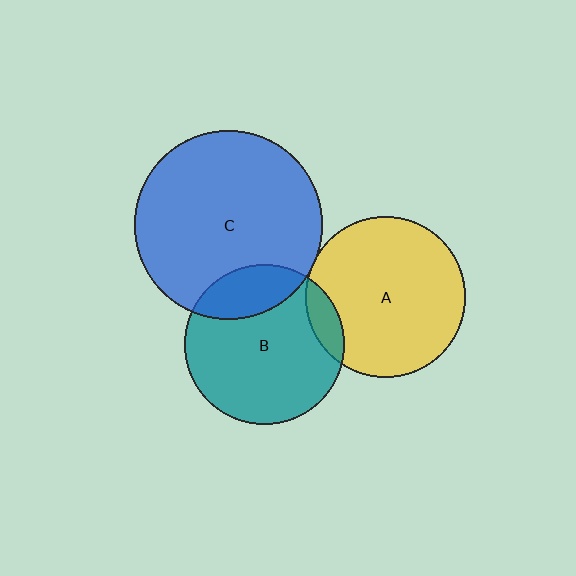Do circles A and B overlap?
Yes.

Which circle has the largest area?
Circle C (blue).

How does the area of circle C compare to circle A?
Approximately 1.4 times.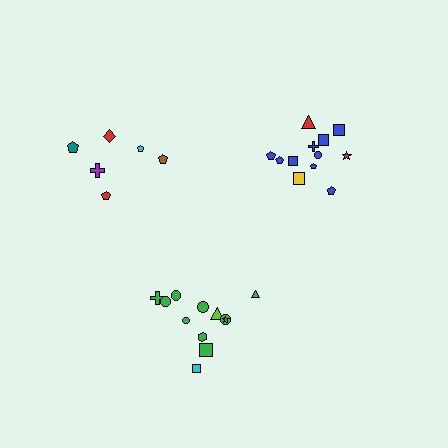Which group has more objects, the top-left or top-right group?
The top-right group.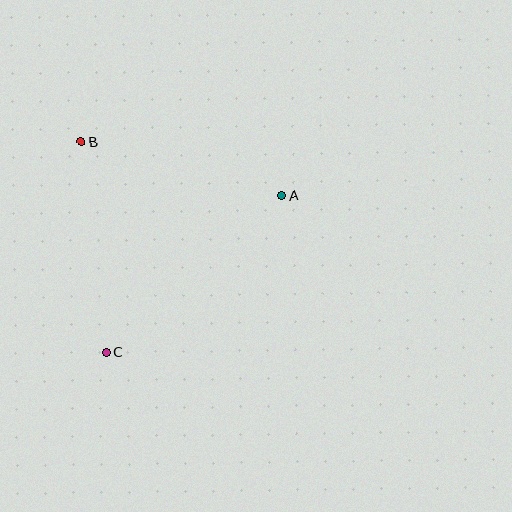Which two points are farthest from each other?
Points A and C are farthest from each other.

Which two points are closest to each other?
Points A and B are closest to each other.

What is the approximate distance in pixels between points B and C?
The distance between B and C is approximately 212 pixels.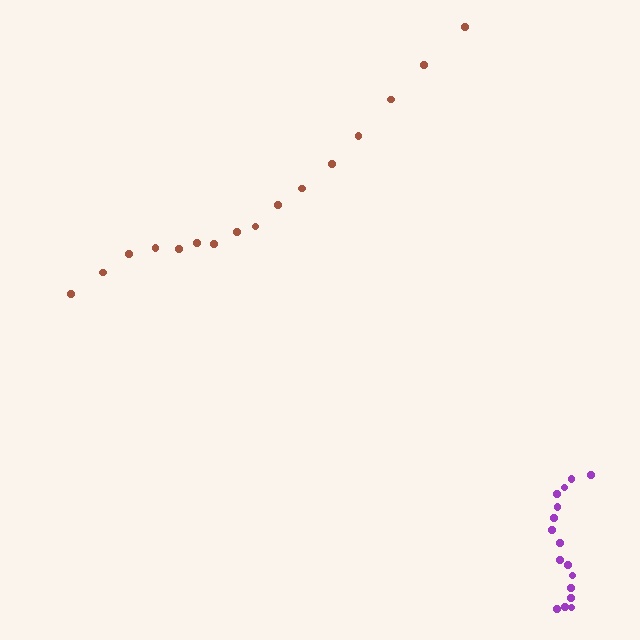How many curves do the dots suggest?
There are 2 distinct paths.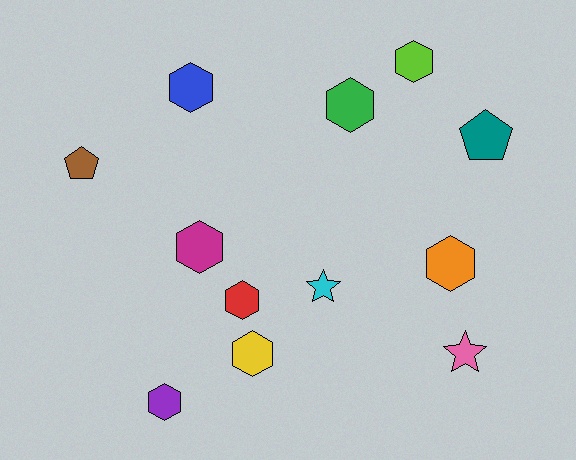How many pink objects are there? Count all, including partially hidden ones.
There is 1 pink object.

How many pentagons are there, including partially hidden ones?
There are 2 pentagons.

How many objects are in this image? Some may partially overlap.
There are 12 objects.